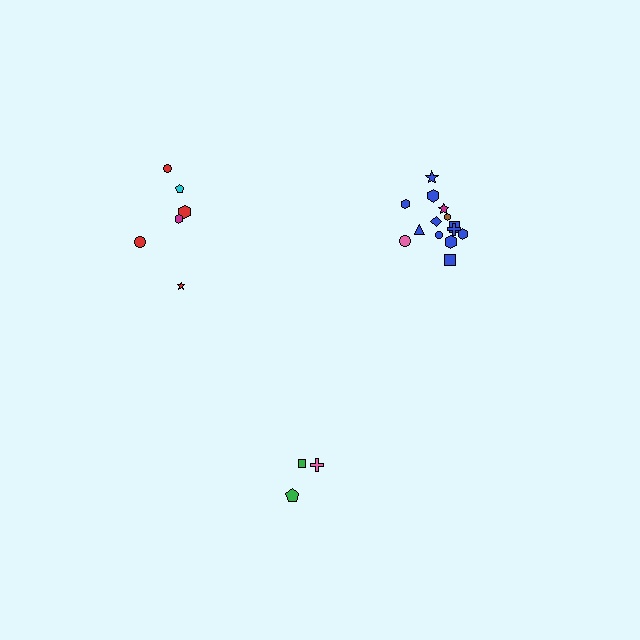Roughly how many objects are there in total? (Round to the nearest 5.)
Roughly 25 objects in total.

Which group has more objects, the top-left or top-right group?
The top-right group.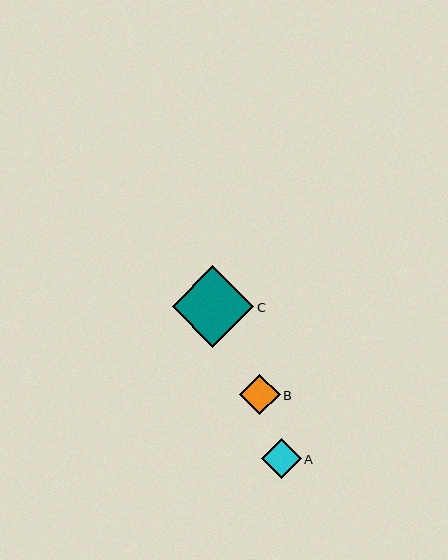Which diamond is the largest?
Diamond C is the largest with a size of approximately 82 pixels.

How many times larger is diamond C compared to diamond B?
Diamond C is approximately 2.0 times the size of diamond B.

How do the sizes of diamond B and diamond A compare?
Diamond B and diamond A are approximately the same size.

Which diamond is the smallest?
Diamond A is the smallest with a size of approximately 40 pixels.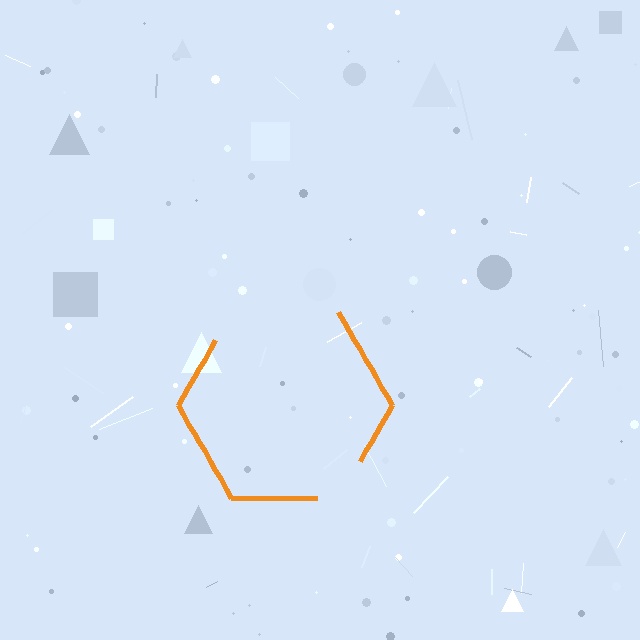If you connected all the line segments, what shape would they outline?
They would outline a hexagon.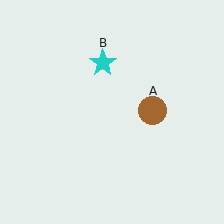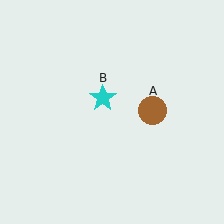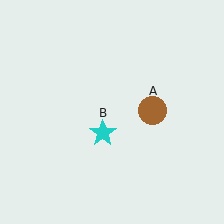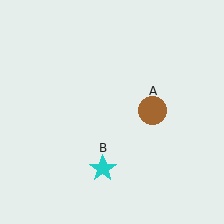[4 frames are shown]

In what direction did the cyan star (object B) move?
The cyan star (object B) moved down.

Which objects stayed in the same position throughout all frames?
Brown circle (object A) remained stationary.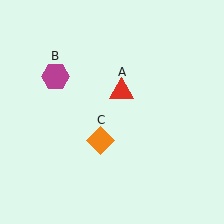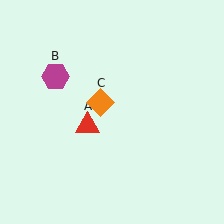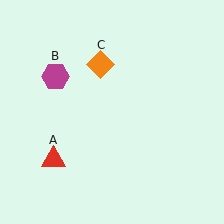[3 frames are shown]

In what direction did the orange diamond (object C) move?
The orange diamond (object C) moved up.